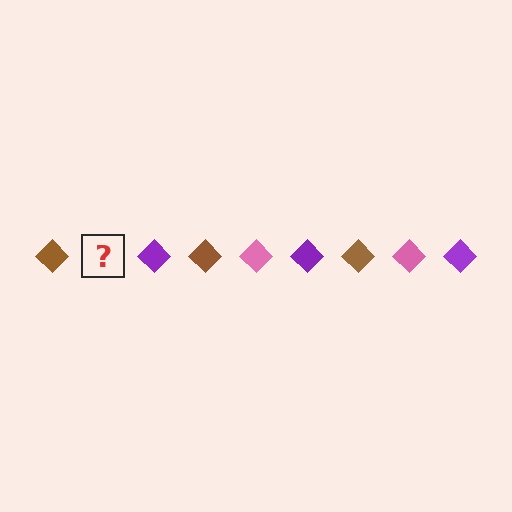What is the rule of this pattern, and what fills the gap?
The rule is that the pattern cycles through brown, pink, purple diamonds. The gap should be filled with a pink diamond.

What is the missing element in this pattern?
The missing element is a pink diamond.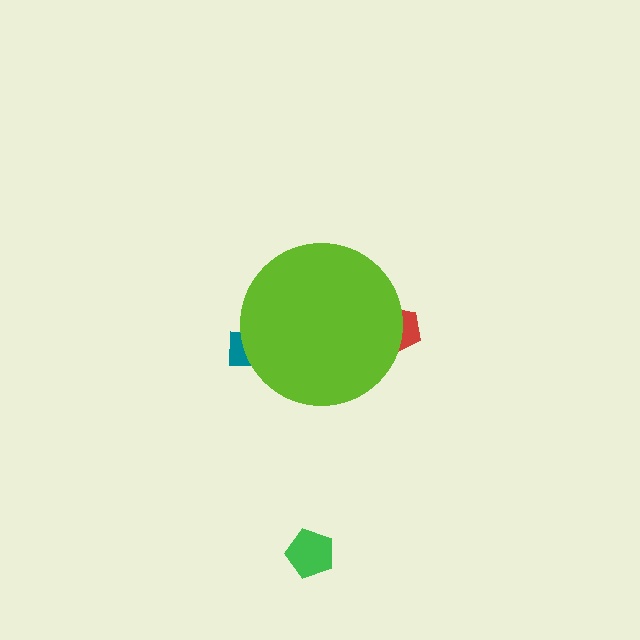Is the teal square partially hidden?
Yes, the teal square is partially hidden behind the lime circle.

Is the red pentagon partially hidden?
Yes, the red pentagon is partially hidden behind the lime circle.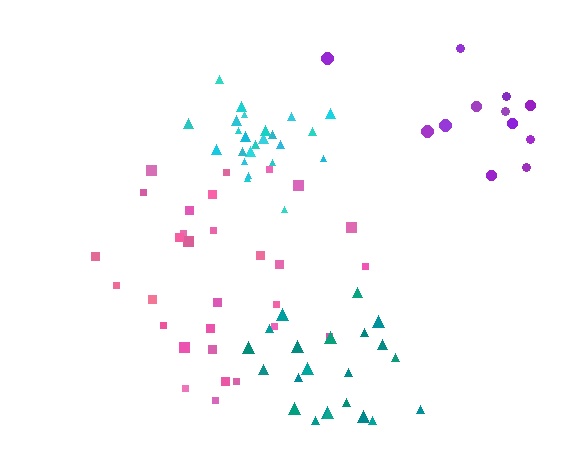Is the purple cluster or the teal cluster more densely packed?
Teal.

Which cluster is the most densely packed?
Cyan.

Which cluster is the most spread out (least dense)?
Purple.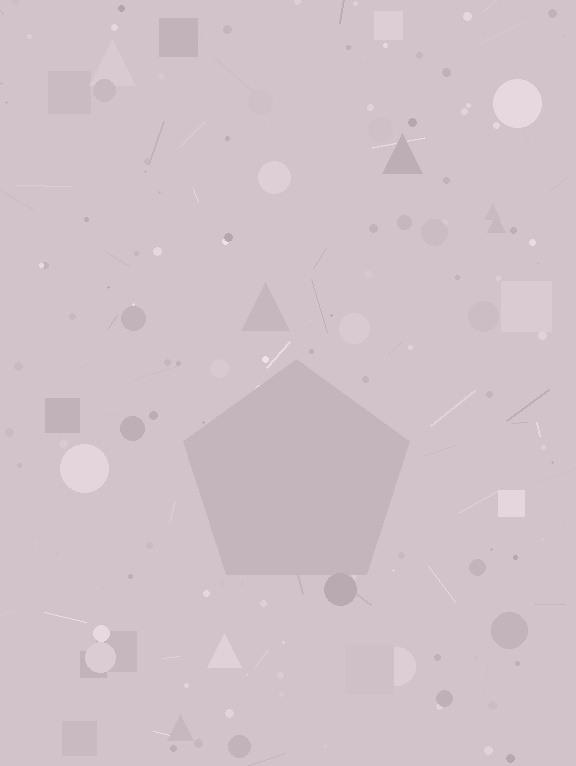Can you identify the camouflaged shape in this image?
The camouflaged shape is a pentagon.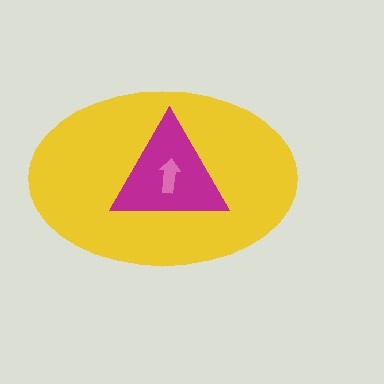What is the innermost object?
The pink arrow.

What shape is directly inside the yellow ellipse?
The magenta triangle.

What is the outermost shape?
The yellow ellipse.